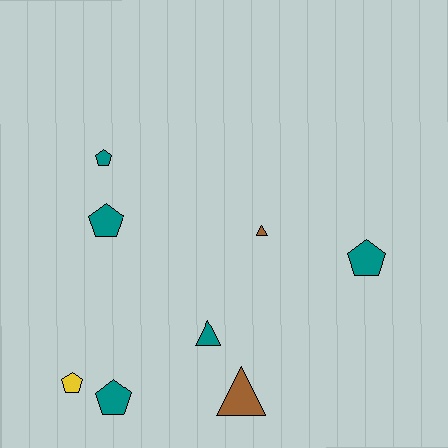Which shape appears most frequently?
Pentagon, with 5 objects.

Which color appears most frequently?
Teal, with 5 objects.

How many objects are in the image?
There are 8 objects.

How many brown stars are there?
There are no brown stars.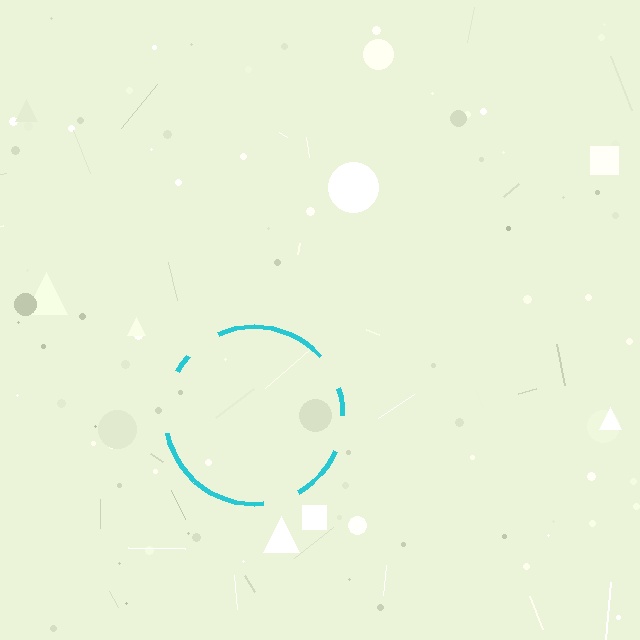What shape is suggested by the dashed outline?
The dashed outline suggests a circle.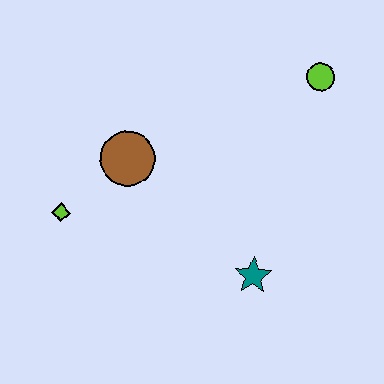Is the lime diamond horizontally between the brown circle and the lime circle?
No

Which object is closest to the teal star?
The brown circle is closest to the teal star.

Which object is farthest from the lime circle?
The lime diamond is farthest from the lime circle.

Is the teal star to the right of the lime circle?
No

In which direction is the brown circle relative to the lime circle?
The brown circle is to the left of the lime circle.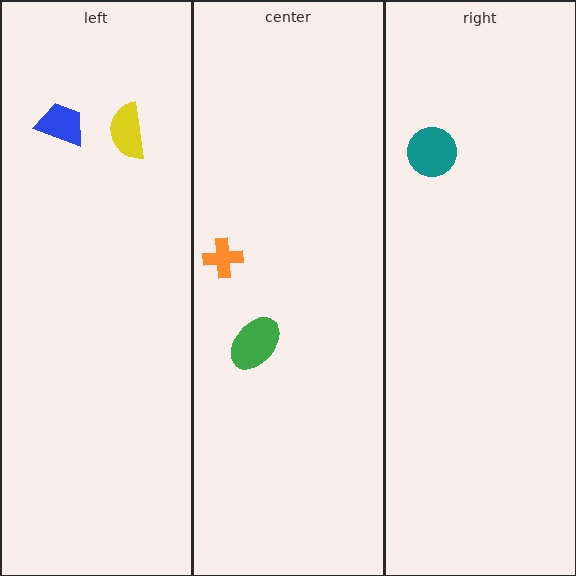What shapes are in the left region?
The yellow semicircle, the blue trapezoid.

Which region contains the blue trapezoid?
The left region.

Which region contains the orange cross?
The center region.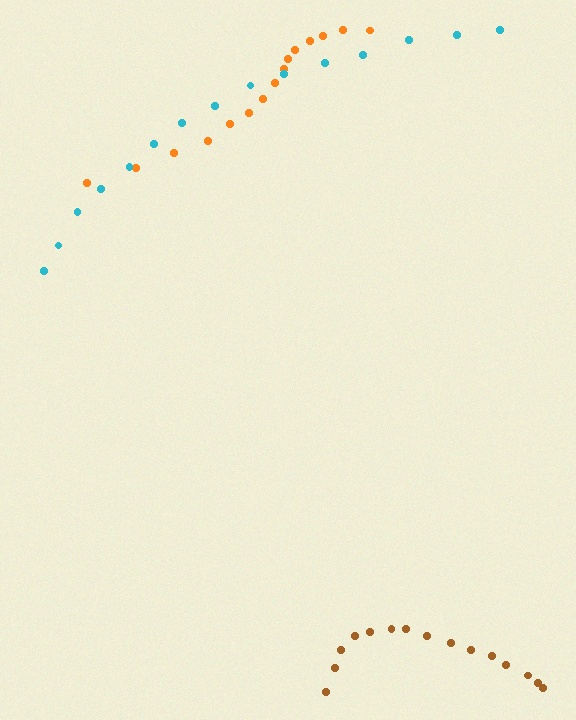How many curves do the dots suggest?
There are 3 distinct paths.